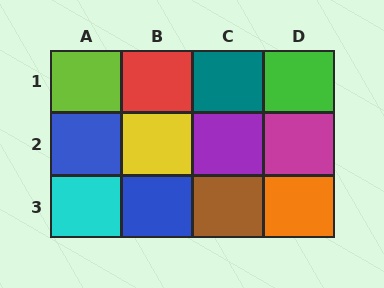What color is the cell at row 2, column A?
Blue.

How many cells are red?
1 cell is red.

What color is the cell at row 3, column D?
Orange.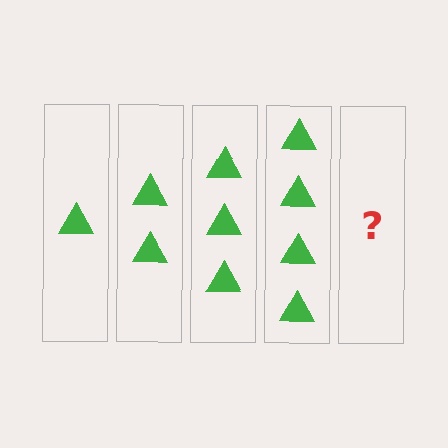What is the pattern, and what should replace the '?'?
The pattern is that each step adds one more triangle. The '?' should be 5 triangles.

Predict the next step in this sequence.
The next step is 5 triangles.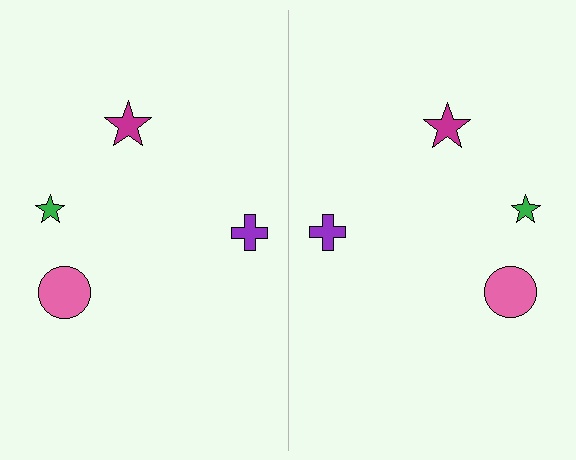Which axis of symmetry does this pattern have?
The pattern has a vertical axis of symmetry running through the center of the image.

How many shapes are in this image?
There are 8 shapes in this image.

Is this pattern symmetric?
Yes, this pattern has bilateral (reflection) symmetry.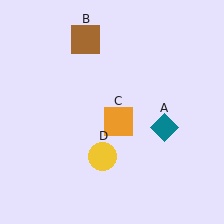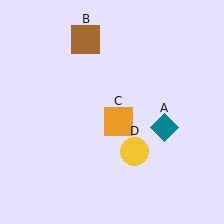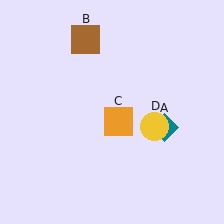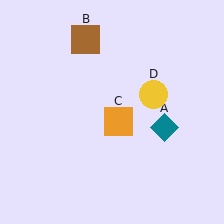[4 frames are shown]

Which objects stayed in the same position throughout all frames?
Teal diamond (object A) and brown square (object B) and orange square (object C) remained stationary.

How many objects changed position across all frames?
1 object changed position: yellow circle (object D).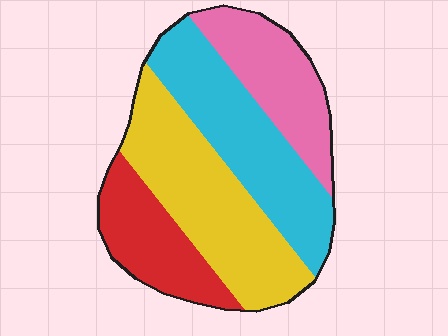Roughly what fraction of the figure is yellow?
Yellow takes up about one third (1/3) of the figure.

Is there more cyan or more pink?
Cyan.